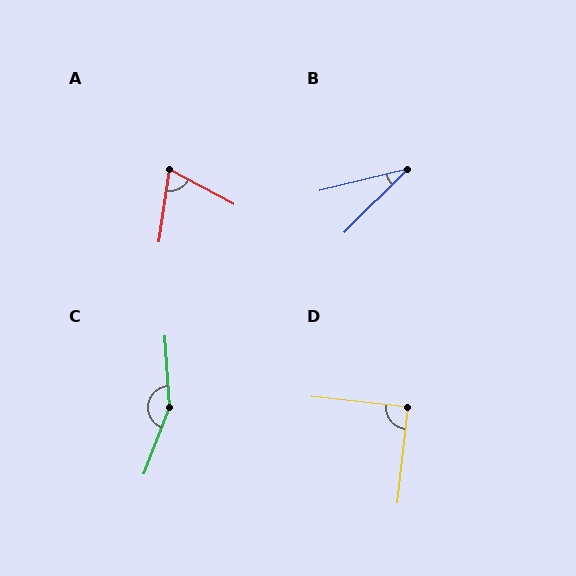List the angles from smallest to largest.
B (31°), A (70°), D (90°), C (155°).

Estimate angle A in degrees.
Approximately 70 degrees.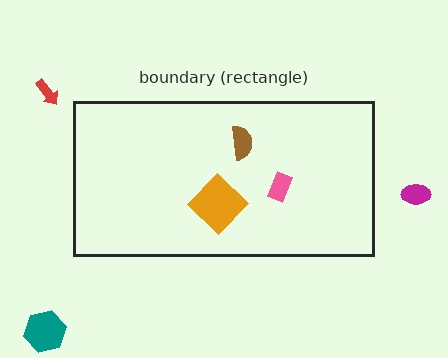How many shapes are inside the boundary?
3 inside, 3 outside.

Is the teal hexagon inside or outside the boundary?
Outside.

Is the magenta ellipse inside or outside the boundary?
Outside.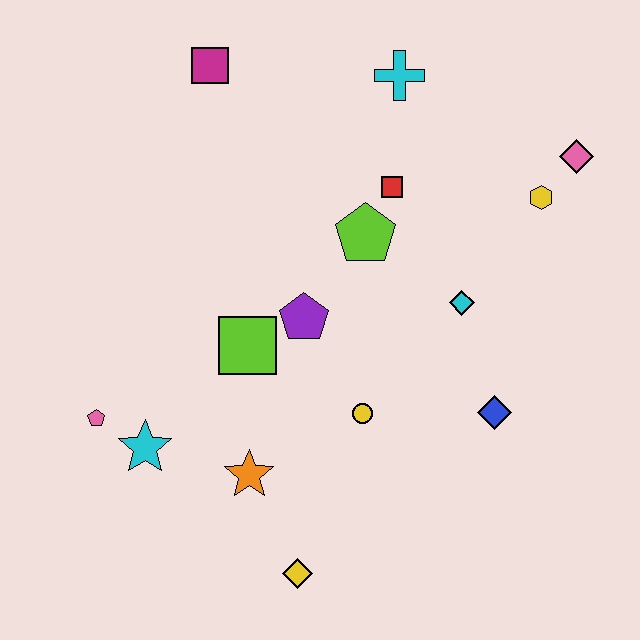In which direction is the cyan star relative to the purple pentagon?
The cyan star is to the left of the purple pentagon.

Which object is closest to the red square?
The lime pentagon is closest to the red square.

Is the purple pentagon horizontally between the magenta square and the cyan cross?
Yes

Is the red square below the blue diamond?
No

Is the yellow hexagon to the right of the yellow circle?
Yes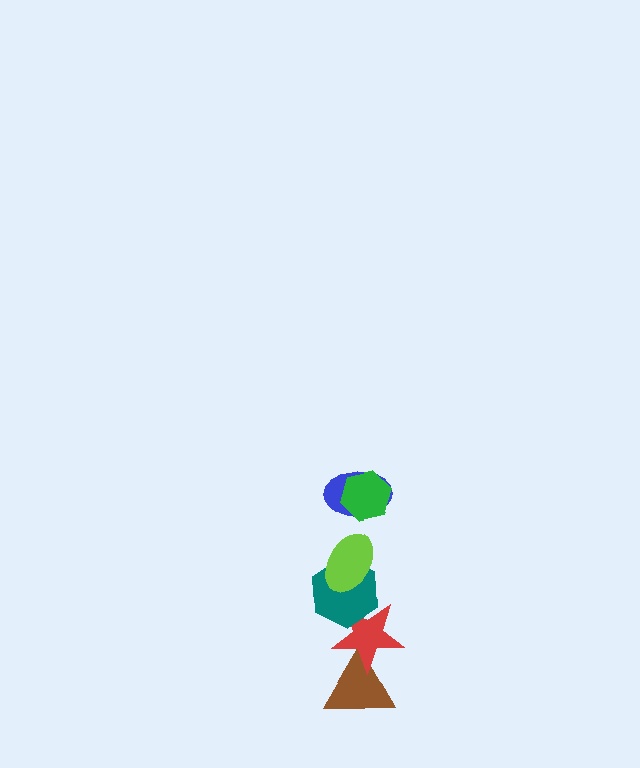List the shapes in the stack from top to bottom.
From top to bottom: the green hexagon, the blue ellipse, the lime ellipse, the teal hexagon, the red star, the brown triangle.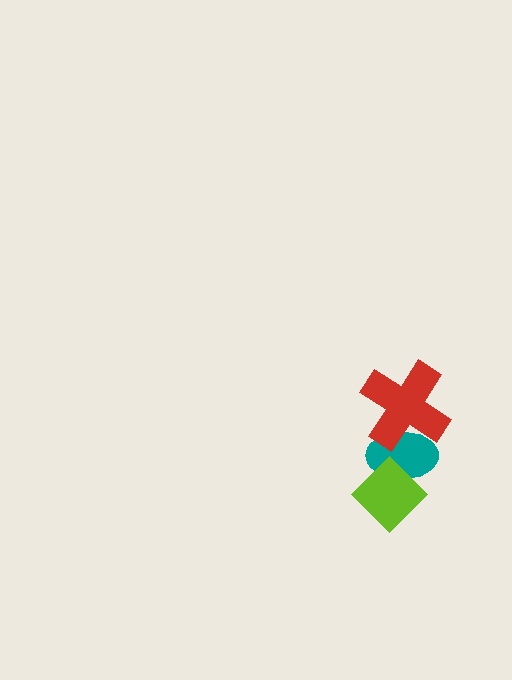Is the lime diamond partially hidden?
No, no other shape covers it.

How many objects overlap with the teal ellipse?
2 objects overlap with the teal ellipse.